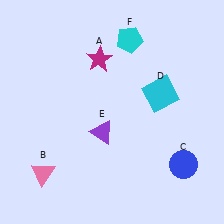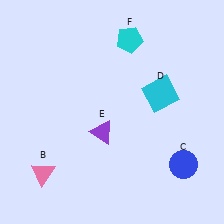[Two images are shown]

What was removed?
The magenta star (A) was removed in Image 2.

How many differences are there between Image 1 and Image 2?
There is 1 difference between the two images.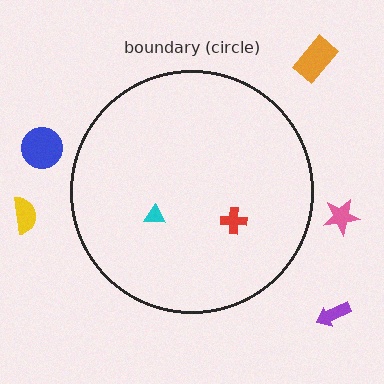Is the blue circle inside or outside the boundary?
Outside.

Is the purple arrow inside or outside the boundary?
Outside.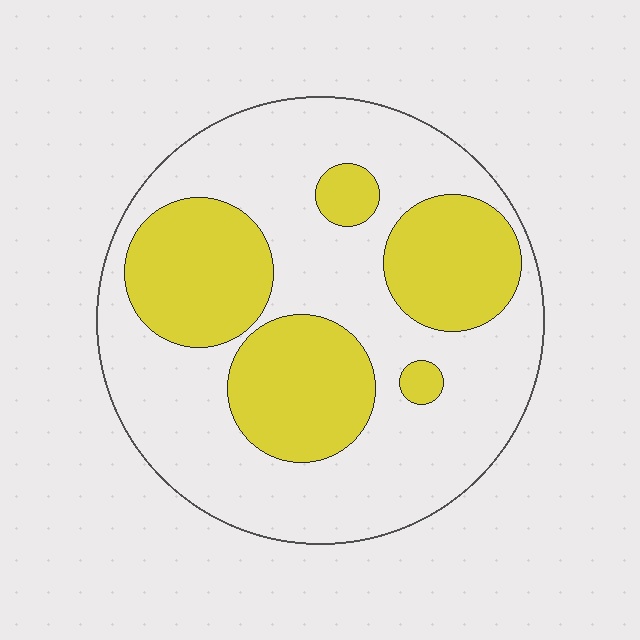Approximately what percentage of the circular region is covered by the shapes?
Approximately 35%.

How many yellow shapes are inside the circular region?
5.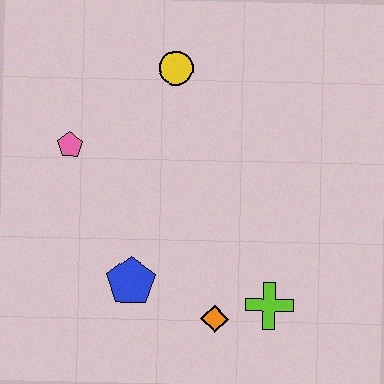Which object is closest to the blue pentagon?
The orange diamond is closest to the blue pentagon.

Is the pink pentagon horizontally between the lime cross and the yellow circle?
No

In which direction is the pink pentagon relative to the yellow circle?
The pink pentagon is to the left of the yellow circle.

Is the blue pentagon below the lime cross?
No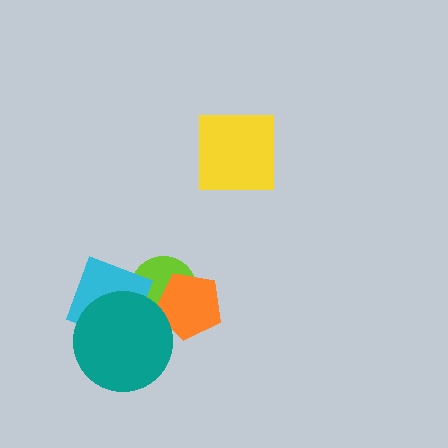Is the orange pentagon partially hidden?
Yes, it is partially covered by another shape.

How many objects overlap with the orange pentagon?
2 objects overlap with the orange pentagon.